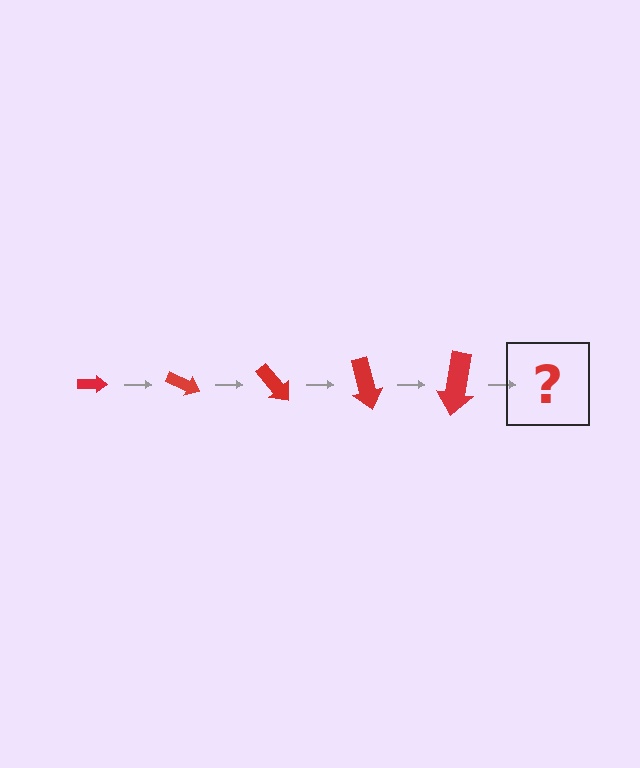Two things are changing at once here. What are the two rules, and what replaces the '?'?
The two rules are that the arrow grows larger each step and it rotates 25 degrees each step. The '?' should be an arrow, larger than the previous one and rotated 125 degrees from the start.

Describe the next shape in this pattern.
It should be an arrow, larger than the previous one and rotated 125 degrees from the start.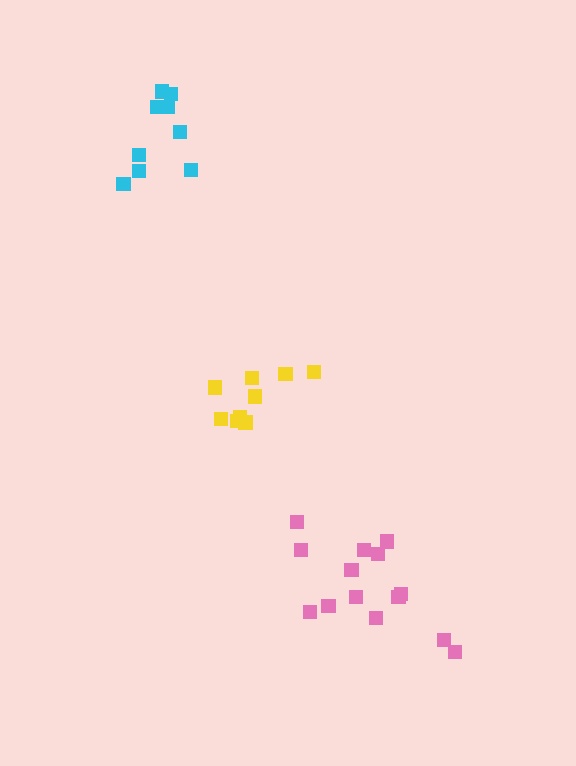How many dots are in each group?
Group 1: 10 dots, Group 2: 14 dots, Group 3: 9 dots (33 total).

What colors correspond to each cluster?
The clusters are colored: yellow, pink, cyan.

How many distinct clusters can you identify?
There are 3 distinct clusters.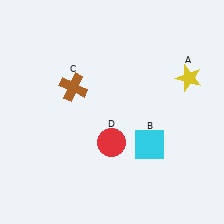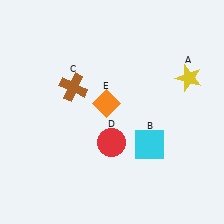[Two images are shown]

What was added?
An orange diamond (E) was added in Image 2.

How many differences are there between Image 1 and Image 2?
There is 1 difference between the two images.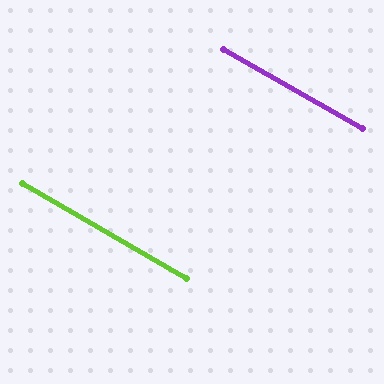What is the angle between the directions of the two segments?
Approximately 0 degrees.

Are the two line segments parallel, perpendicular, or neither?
Parallel — their directions differ by only 0.2°.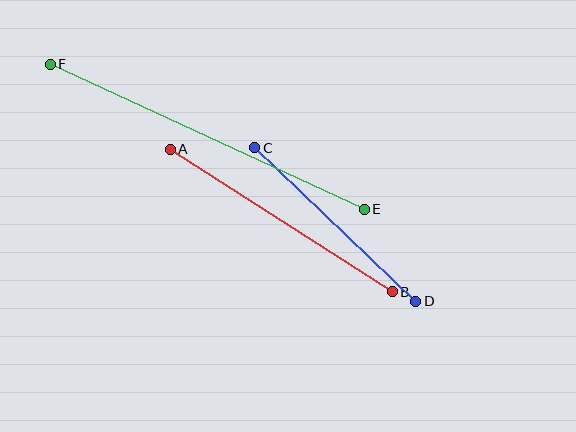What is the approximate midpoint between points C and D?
The midpoint is at approximately (335, 225) pixels.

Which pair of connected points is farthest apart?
Points E and F are farthest apart.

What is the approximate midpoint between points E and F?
The midpoint is at approximately (207, 137) pixels.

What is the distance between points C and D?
The distance is approximately 222 pixels.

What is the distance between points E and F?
The distance is approximately 346 pixels.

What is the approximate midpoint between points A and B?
The midpoint is at approximately (281, 220) pixels.